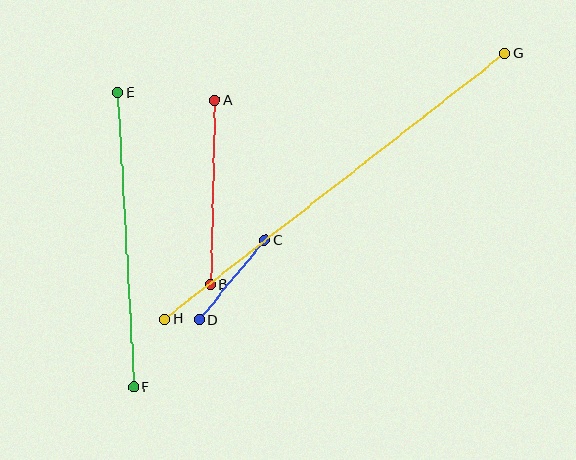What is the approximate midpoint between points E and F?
The midpoint is at approximately (126, 240) pixels.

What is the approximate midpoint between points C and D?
The midpoint is at approximately (232, 280) pixels.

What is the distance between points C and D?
The distance is approximately 103 pixels.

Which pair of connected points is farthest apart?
Points G and H are farthest apart.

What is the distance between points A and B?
The distance is approximately 184 pixels.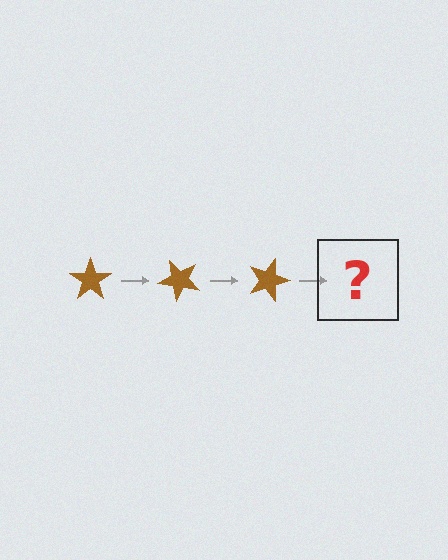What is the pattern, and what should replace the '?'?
The pattern is that the star rotates 45 degrees each step. The '?' should be a brown star rotated 135 degrees.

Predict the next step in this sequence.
The next step is a brown star rotated 135 degrees.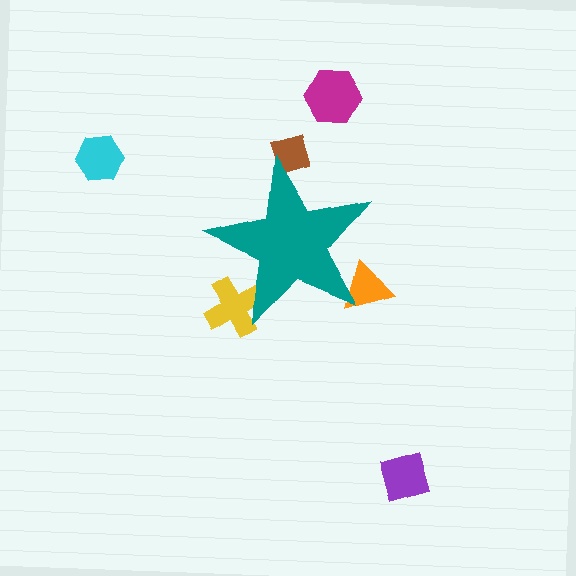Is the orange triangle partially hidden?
Yes, the orange triangle is partially hidden behind the teal star.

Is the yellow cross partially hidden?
Yes, the yellow cross is partially hidden behind the teal star.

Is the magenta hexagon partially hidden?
No, the magenta hexagon is fully visible.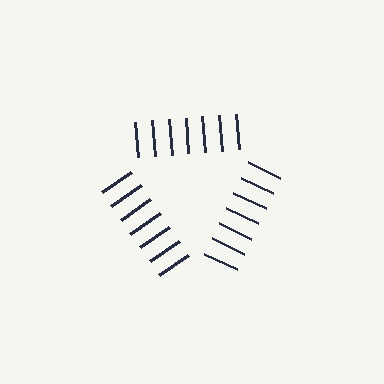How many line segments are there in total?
21 — 7 along each of the 3 edges.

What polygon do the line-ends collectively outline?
An illusory triangle — the line segments terminate on its edges but no continuous stroke is drawn.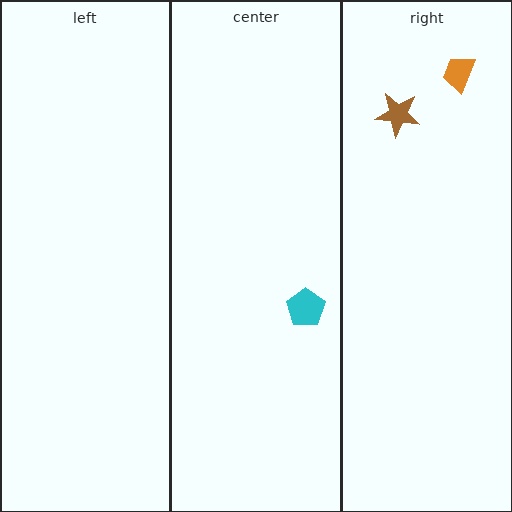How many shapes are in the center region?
1.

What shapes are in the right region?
The brown star, the orange trapezoid.